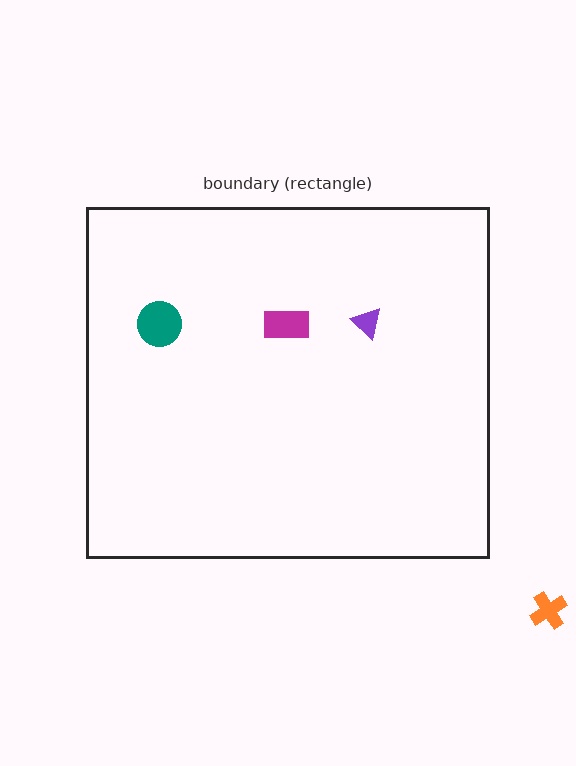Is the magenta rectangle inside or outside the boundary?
Inside.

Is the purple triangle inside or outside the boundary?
Inside.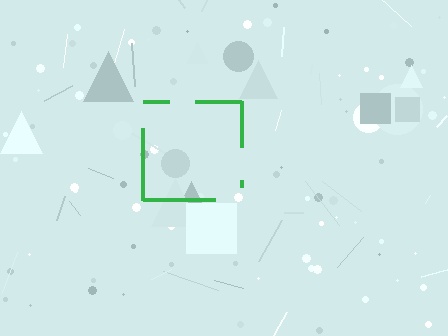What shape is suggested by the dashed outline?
The dashed outline suggests a square.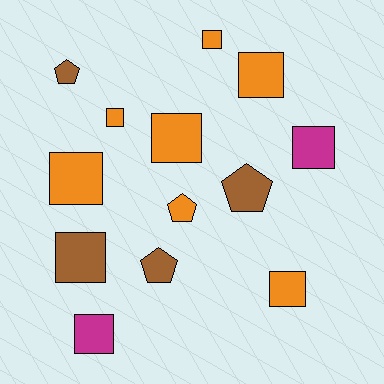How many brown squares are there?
There is 1 brown square.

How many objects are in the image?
There are 13 objects.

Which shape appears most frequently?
Square, with 9 objects.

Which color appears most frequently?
Orange, with 7 objects.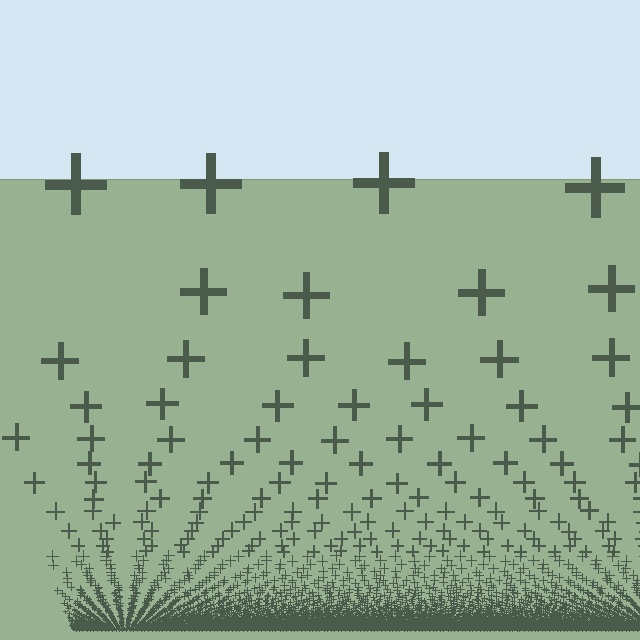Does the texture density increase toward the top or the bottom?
Density increases toward the bottom.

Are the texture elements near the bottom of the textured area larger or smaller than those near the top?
Smaller. The gradient is inverted — elements near the bottom are smaller and denser.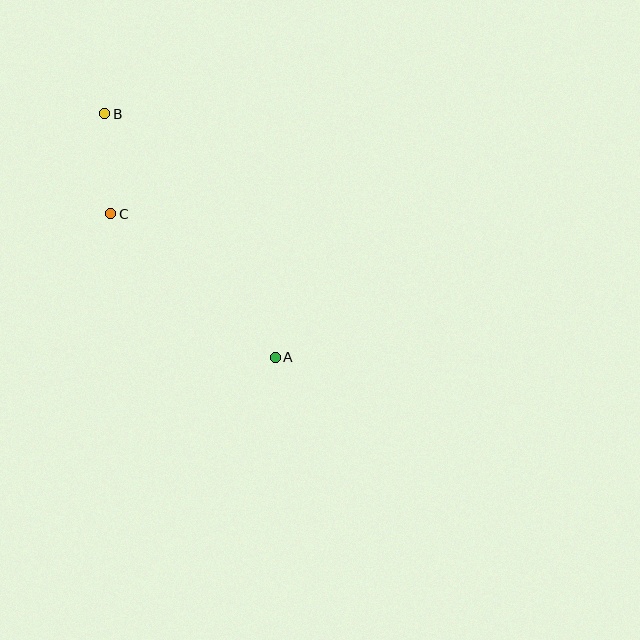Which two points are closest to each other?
Points B and C are closest to each other.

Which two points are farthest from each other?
Points A and B are farthest from each other.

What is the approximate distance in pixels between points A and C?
The distance between A and C is approximately 218 pixels.